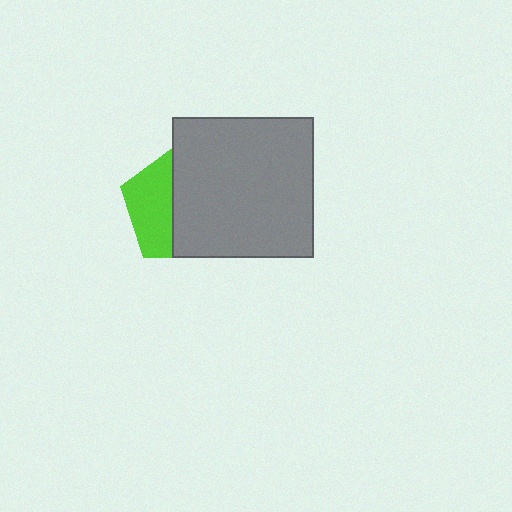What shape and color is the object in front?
The object in front is a gray square.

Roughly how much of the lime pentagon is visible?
A small part of it is visible (roughly 39%).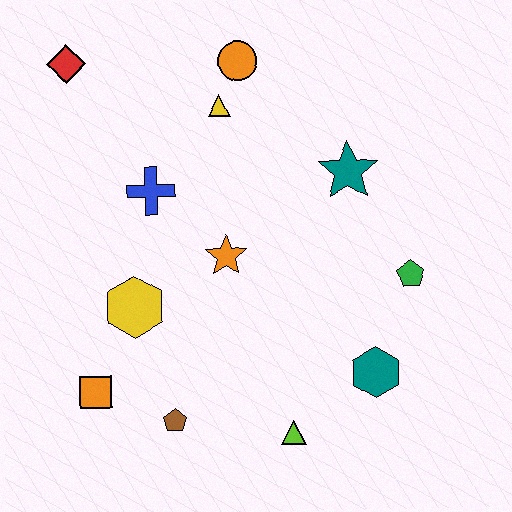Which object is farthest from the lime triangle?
The red diamond is farthest from the lime triangle.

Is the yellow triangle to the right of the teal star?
No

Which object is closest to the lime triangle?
The teal hexagon is closest to the lime triangle.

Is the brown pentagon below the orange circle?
Yes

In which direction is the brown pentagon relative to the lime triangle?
The brown pentagon is to the left of the lime triangle.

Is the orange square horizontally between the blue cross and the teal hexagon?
No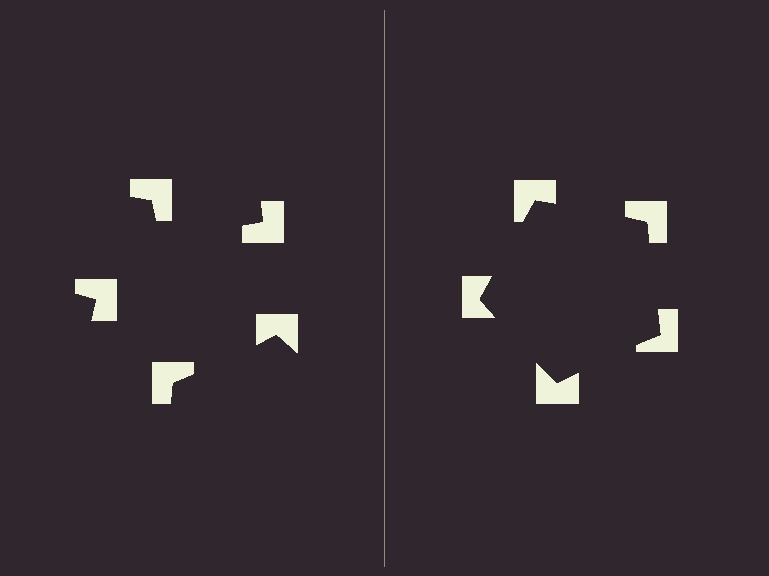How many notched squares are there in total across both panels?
10 — 5 on each side.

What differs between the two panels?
The notched squares are positioned identically on both sides; only the wedge orientations differ. On the right they align to a pentagon; on the left they are misaligned.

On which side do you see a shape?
An illusory pentagon appears on the right side. On the left side the wedge cuts are rotated, so no coherent shape forms.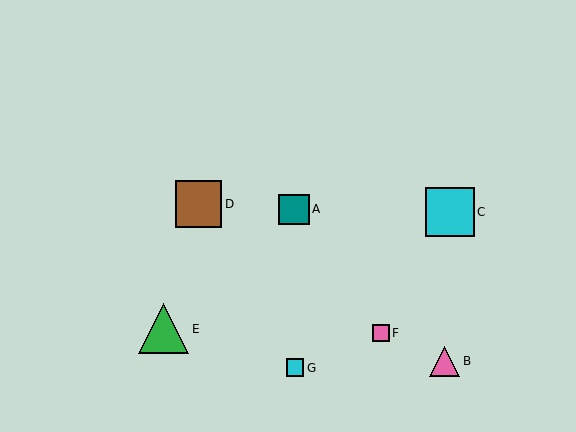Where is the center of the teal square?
The center of the teal square is at (294, 209).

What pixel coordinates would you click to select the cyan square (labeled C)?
Click at (450, 212) to select the cyan square C.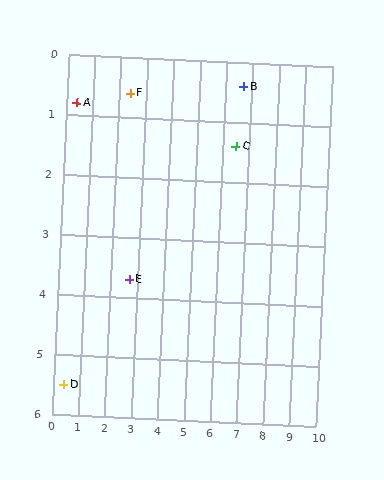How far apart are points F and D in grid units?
Points F and D are about 5.3 grid units apart.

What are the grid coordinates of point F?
Point F is at approximately (2.4, 0.6).